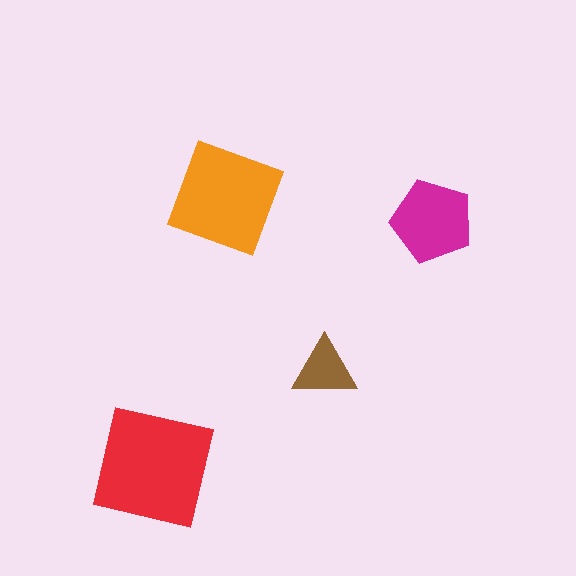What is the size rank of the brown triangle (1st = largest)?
4th.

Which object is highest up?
The orange diamond is topmost.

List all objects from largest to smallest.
The red square, the orange diamond, the magenta pentagon, the brown triangle.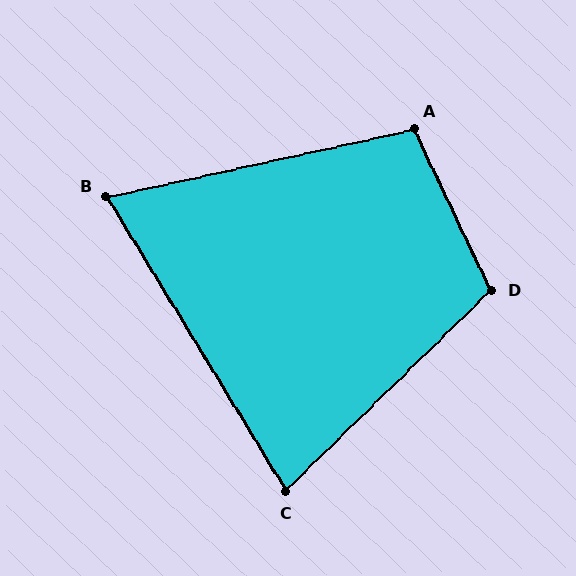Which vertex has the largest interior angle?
D, at approximately 109 degrees.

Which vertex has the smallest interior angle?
B, at approximately 71 degrees.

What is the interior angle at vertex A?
Approximately 103 degrees (obtuse).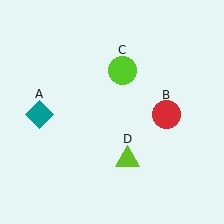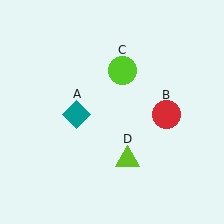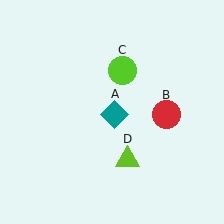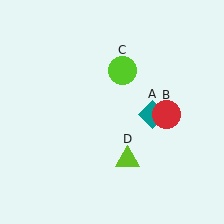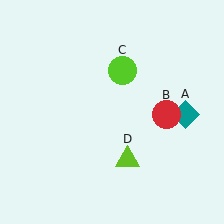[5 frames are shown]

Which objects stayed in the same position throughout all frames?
Red circle (object B) and lime circle (object C) and lime triangle (object D) remained stationary.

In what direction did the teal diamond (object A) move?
The teal diamond (object A) moved right.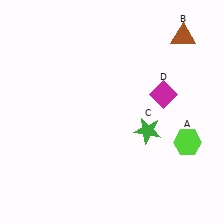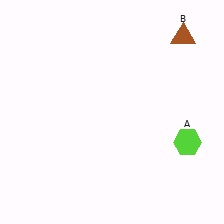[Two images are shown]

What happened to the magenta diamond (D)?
The magenta diamond (D) was removed in Image 2. It was in the top-right area of Image 1.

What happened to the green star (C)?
The green star (C) was removed in Image 2. It was in the bottom-right area of Image 1.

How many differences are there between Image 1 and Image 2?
There are 2 differences between the two images.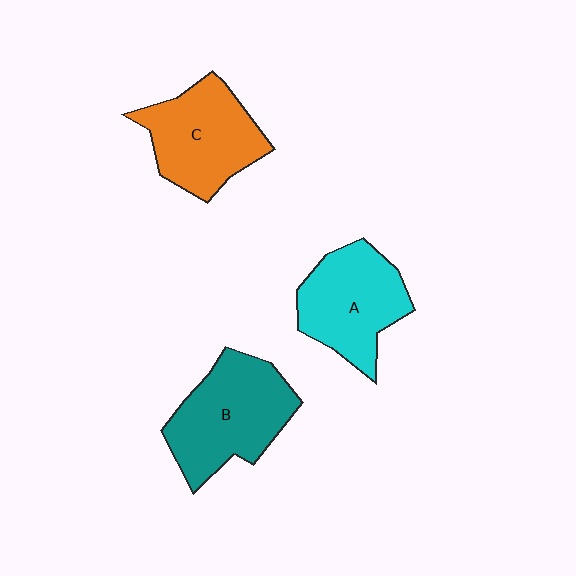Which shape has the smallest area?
Shape A (cyan).